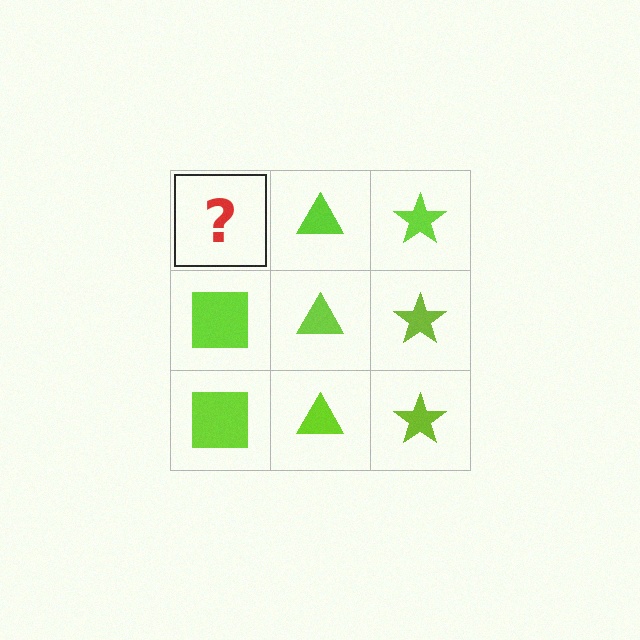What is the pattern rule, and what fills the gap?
The rule is that each column has a consistent shape. The gap should be filled with a lime square.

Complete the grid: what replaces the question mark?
The question mark should be replaced with a lime square.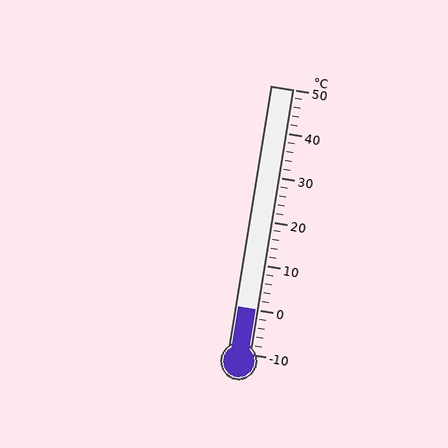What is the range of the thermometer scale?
The thermometer scale ranges from -10°C to 50°C.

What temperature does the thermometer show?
The thermometer shows approximately 0°C.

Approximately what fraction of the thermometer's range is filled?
The thermometer is filled to approximately 15% of its range.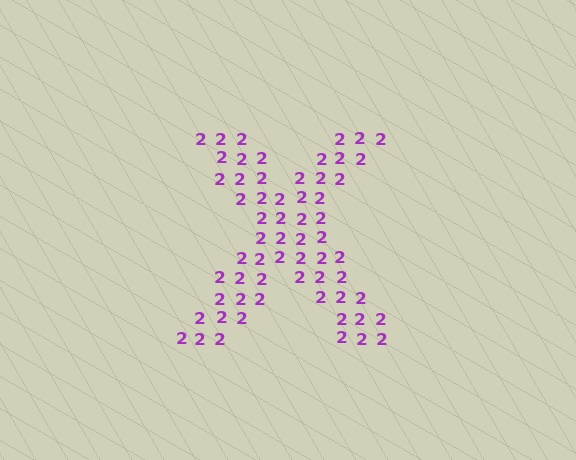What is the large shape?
The large shape is the letter X.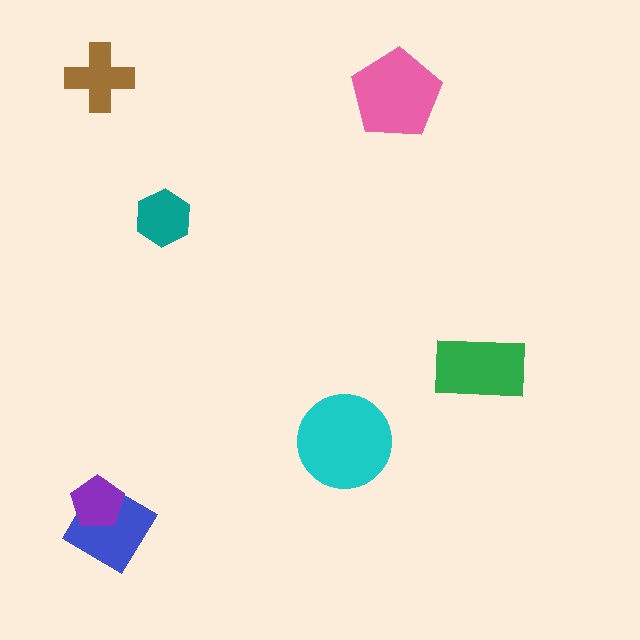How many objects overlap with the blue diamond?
1 object overlaps with the blue diamond.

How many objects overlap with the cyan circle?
0 objects overlap with the cyan circle.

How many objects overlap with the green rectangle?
0 objects overlap with the green rectangle.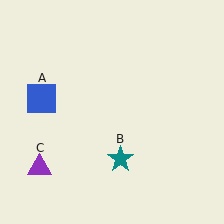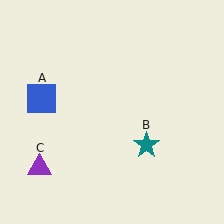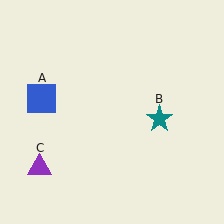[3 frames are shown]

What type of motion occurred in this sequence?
The teal star (object B) rotated counterclockwise around the center of the scene.